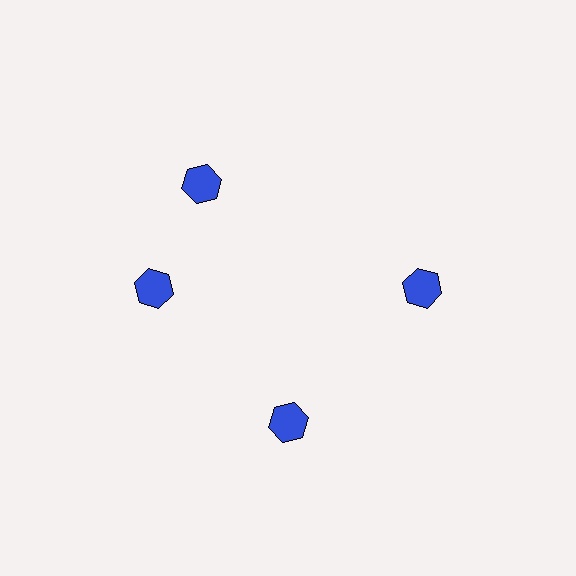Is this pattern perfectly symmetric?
No. The 4 blue hexagons are arranged in a ring, but one element near the 12 o'clock position is rotated out of alignment along the ring, breaking the 4-fold rotational symmetry.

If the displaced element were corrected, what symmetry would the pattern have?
It would have 4-fold rotational symmetry — the pattern would map onto itself every 90 degrees.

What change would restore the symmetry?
The symmetry would be restored by rotating it back into even spacing with its neighbors so that all 4 hexagons sit at equal angles and equal distance from the center.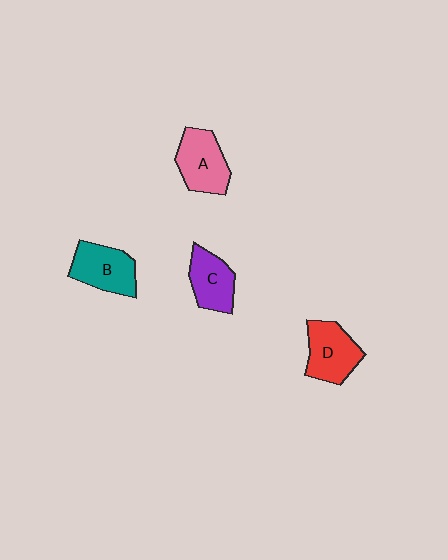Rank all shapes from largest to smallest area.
From largest to smallest: A (pink), D (red), B (teal), C (purple).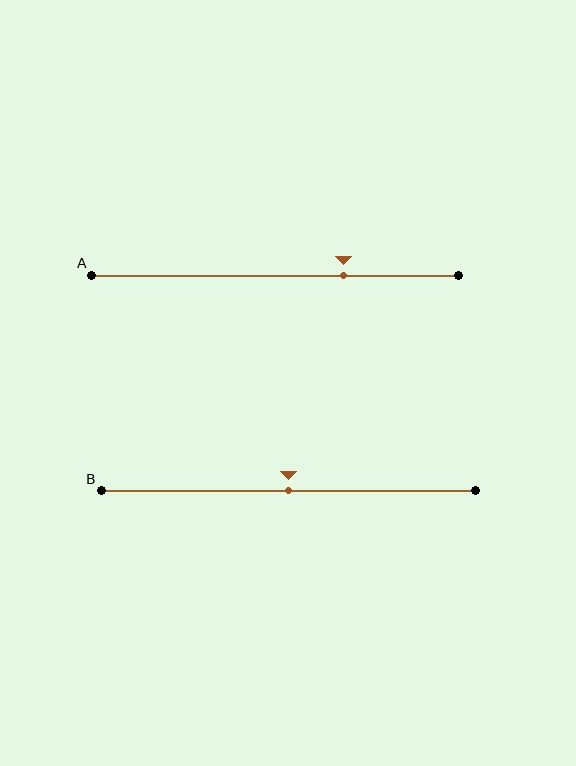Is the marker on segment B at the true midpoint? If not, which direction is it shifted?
Yes, the marker on segment B is at the true midpoint.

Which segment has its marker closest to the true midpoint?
Segment B has its marker closest to the true midpoint.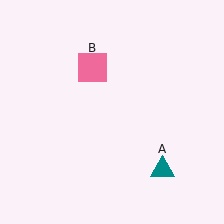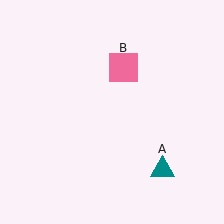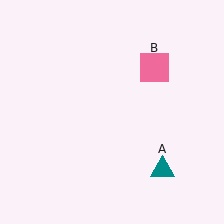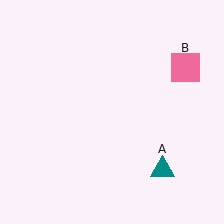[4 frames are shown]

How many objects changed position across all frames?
1 object changed position: pink square (object B).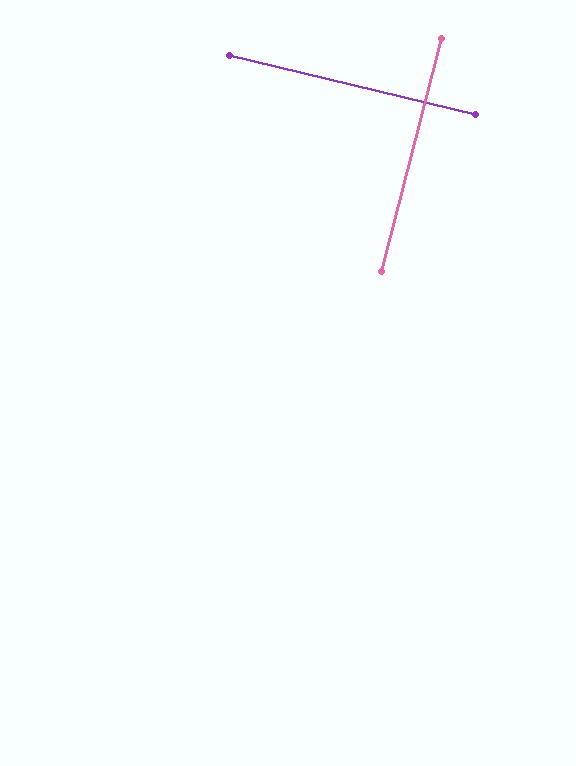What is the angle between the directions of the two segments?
Approximately 89 degrees.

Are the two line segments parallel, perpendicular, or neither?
Perpendicular — they meet at approximately 89°.